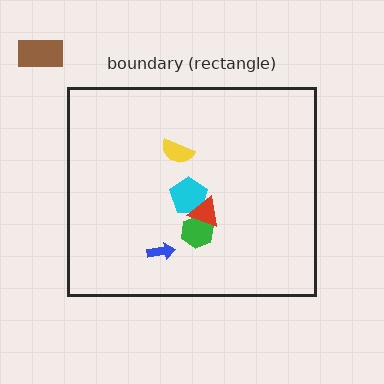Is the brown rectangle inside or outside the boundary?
Outside.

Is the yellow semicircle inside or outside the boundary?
Inside.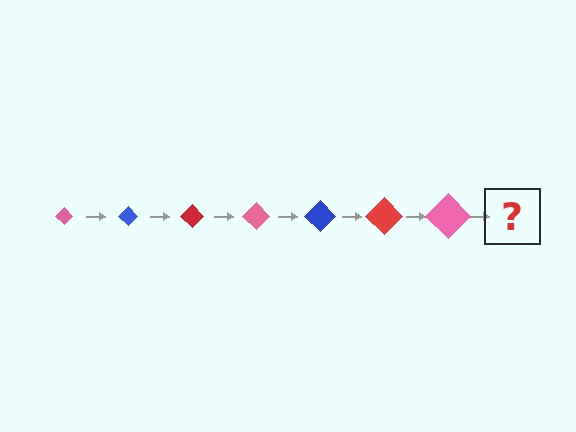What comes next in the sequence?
The next element should be a blue diamond, larger than the previous one.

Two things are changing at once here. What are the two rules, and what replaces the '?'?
The two rules are that the diamond grows larger each step and the color cycles through pink, blue, and red. The '?' should be a blue diamond, larger than the previous one.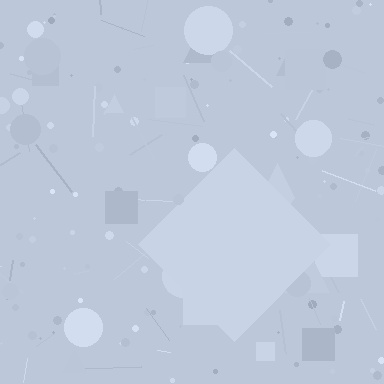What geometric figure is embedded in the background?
A diamond is embedded in the background.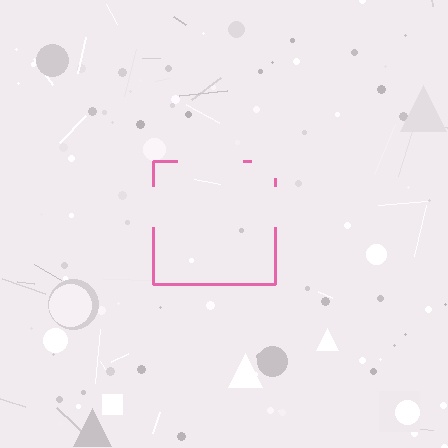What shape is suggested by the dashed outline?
The dashed outline suggests a square.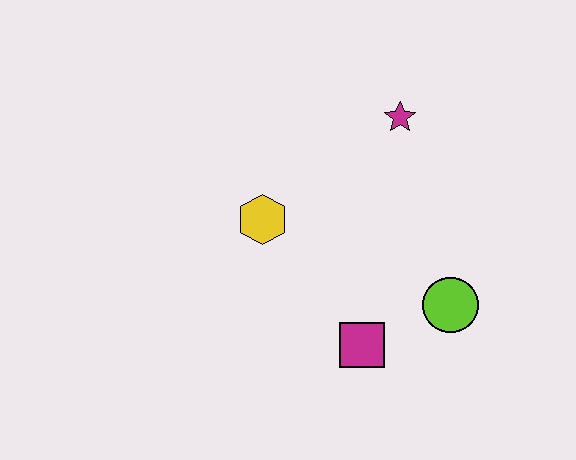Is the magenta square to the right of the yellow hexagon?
Yes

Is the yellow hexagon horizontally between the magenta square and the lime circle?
No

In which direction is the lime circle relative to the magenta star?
The lime circle is below the magenta star.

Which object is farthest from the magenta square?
The magenta star is farthest from the magenta square.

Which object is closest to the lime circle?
The magenta square is closest to the lime circle.